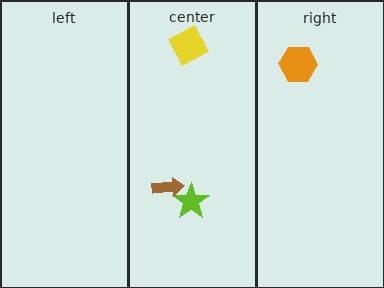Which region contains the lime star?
The center region.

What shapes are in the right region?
The orange hexagon.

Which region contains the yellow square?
The center region.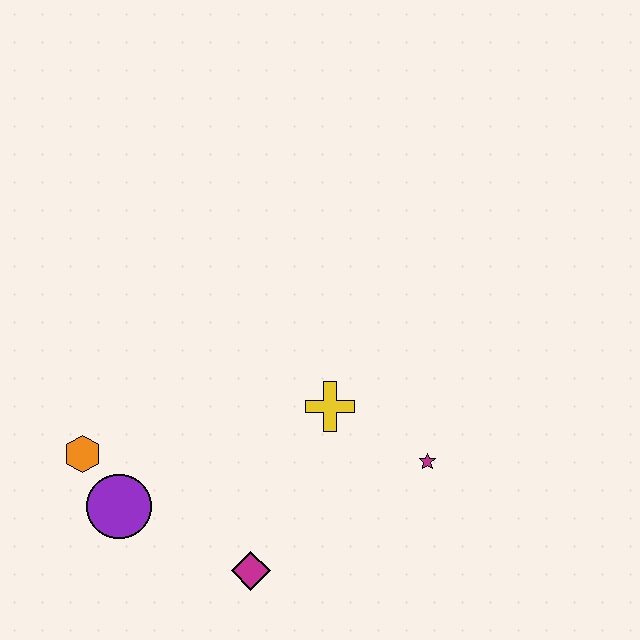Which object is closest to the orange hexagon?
The purple circle is closest to the orange hexagon.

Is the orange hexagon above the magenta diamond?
Yes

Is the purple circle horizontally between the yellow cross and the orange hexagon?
Yes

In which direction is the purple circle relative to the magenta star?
The purple circle is to the left of the magenta star.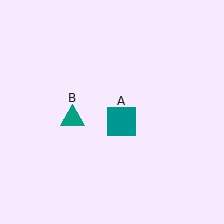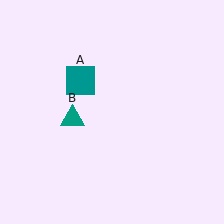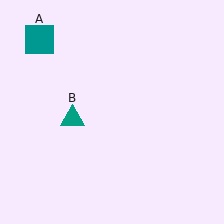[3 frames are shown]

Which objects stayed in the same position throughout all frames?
Teal triangle (object B) remained stationary.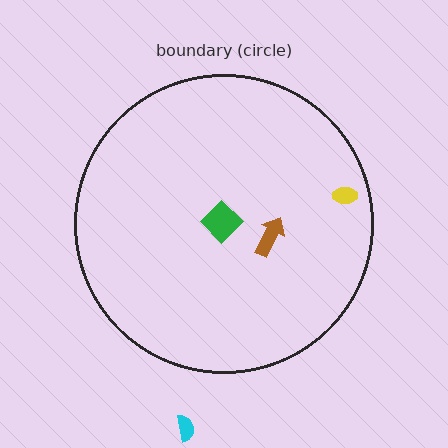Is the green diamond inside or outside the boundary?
Inside.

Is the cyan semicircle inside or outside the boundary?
Outside.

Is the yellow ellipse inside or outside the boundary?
Inside.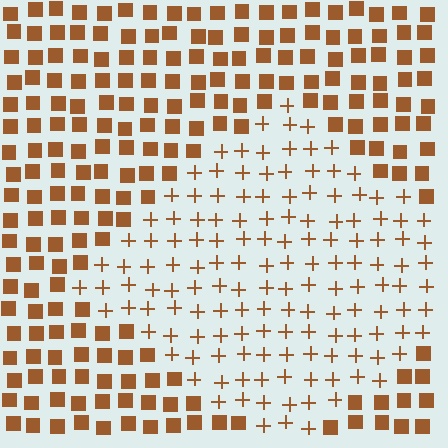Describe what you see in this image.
The image is filled with small brown elements arranged in a uniform grid. A diamond-shaped region contains plus signs, while the surrounding area contains squares. The boundary is defined purely by the change in element shape.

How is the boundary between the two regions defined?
The boundary is defined by a change in element shape: plus signs inside vs. squares outside. All elements share the same color and spacing.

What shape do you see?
I see a diamond.